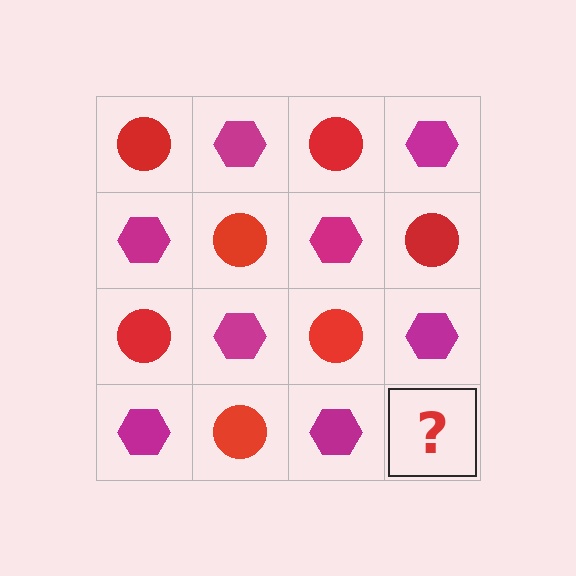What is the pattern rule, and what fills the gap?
The rule is that it alternates red circle and magenta hexagon in a checkerboard pattern. The gap should be filled with a red circle.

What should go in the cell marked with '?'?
The missing cell should contain a red circle.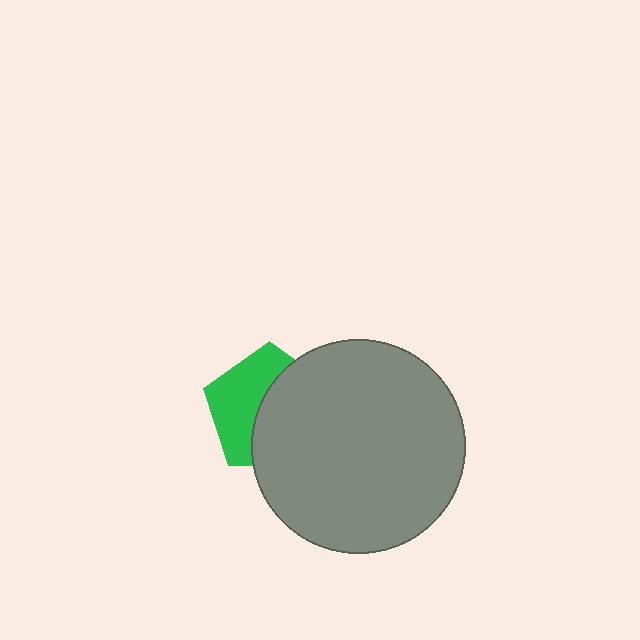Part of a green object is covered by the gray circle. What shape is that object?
It is a pentagon.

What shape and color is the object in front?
The object in front is a gray circle.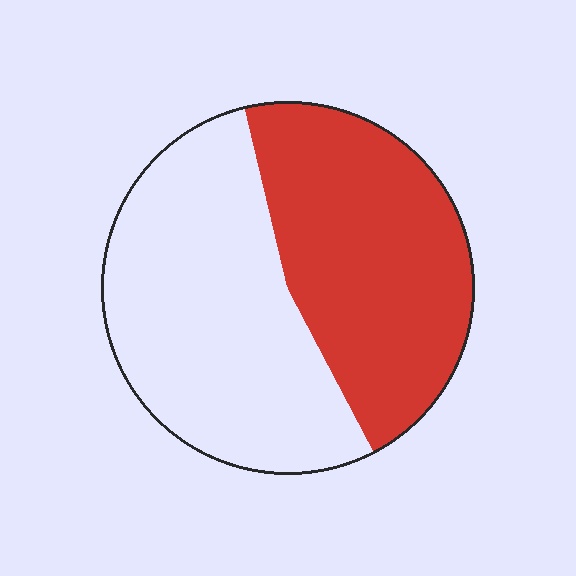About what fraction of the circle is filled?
About one half (1/2).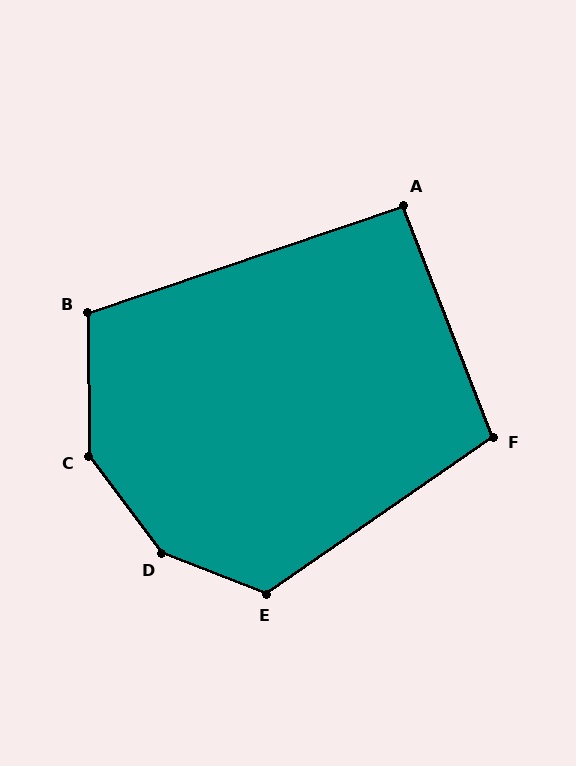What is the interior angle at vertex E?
Approximately 124 degrees (obtuse).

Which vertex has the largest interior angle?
D, at approximately 148 degrees.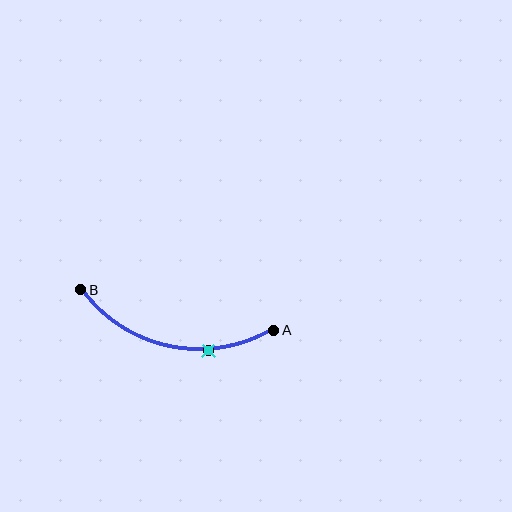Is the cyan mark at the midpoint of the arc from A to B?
No. The cyan mark lies on the arc but is closer to endpoint A. The arc midpoint would be at the point on the curve equidistant along the arc from both A and B.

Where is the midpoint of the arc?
The arc midpoint is the point on the curve farthest from the straight line joining A and B. It sits below that line.